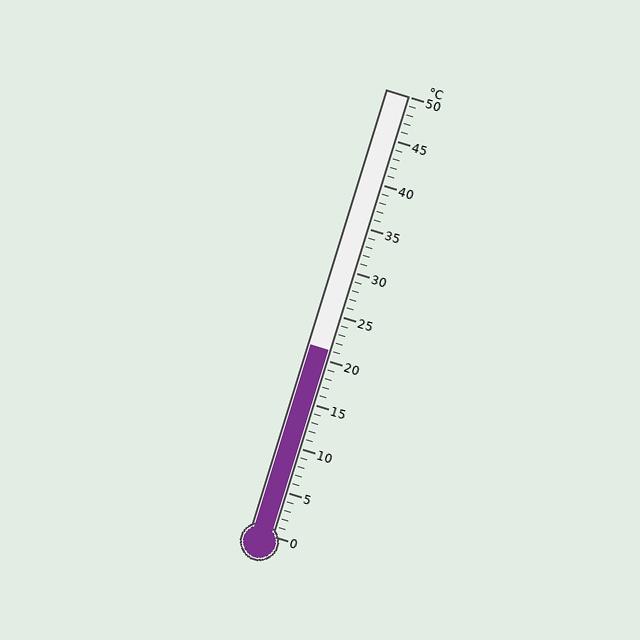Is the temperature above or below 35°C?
The temperature is below 35°C.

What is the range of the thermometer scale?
The thermometer scale ranges from 0°C to 50°C.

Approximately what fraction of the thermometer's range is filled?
The thermometer is filled to approximately 40% of its range.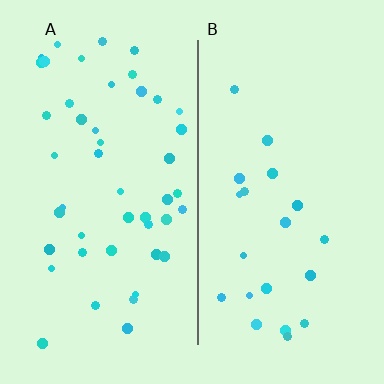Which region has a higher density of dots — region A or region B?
A (the left).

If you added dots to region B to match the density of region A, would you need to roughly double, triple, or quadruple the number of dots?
Approximately double.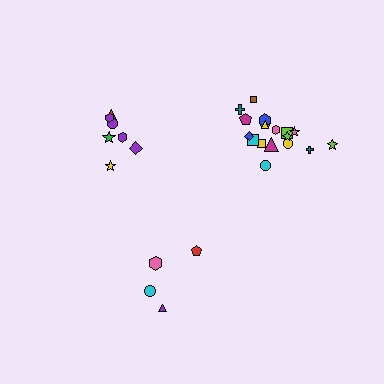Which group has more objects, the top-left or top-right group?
The top-right group.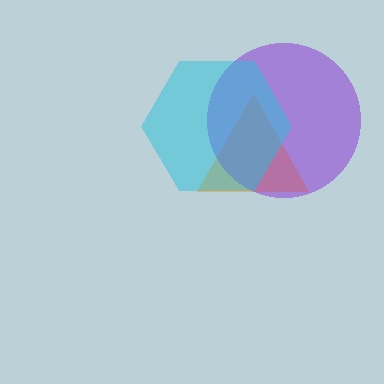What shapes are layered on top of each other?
The layered shapes are: an orange triangle, a purple circle, a cyan hexagon.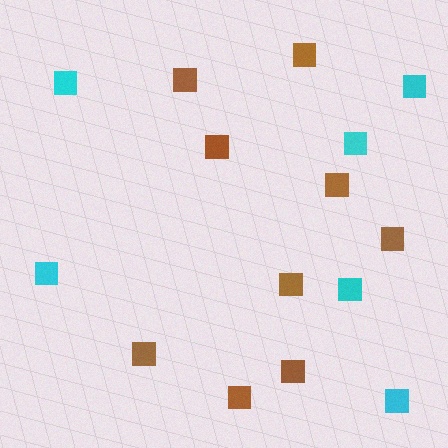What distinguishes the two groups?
There are 2 groups: one group of brown squares (9) and one group of cyan squares (6).